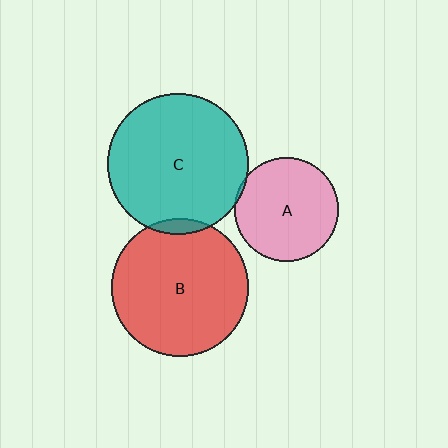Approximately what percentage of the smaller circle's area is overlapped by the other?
Approximately 5%.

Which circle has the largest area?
Circle C (teal).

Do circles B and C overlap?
Yes.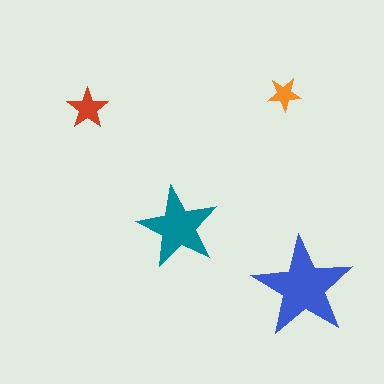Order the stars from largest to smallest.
the blue one, the teal one, the red one, the orange one.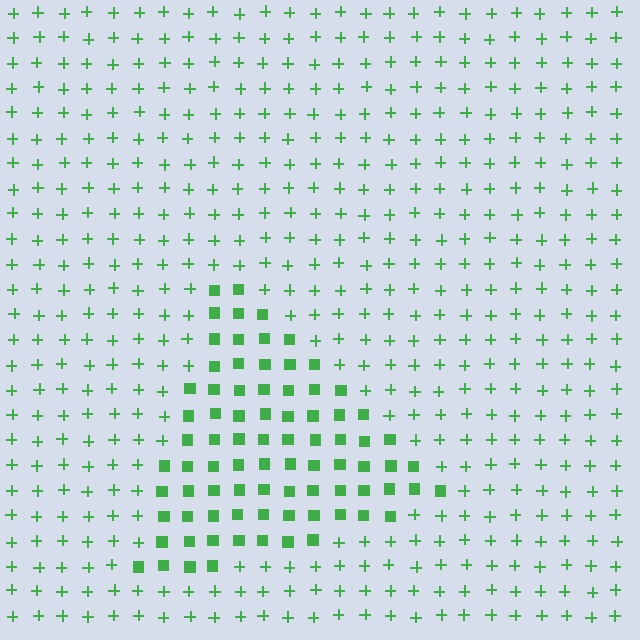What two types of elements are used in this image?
The image uses squares inside the triangle region and plus signs outside it.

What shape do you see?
I see a triangle.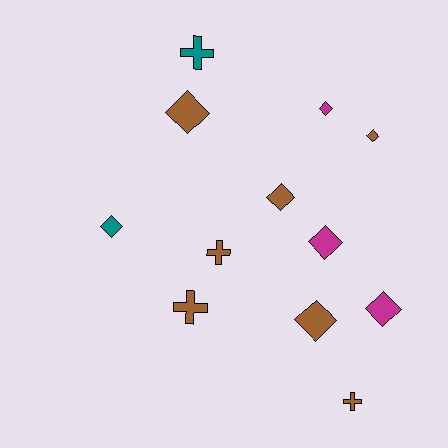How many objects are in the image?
There are 12 objects.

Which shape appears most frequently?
Diamond, with 8 objects.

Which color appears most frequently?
Brown, with 7 objects.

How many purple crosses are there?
There are no purple crosses.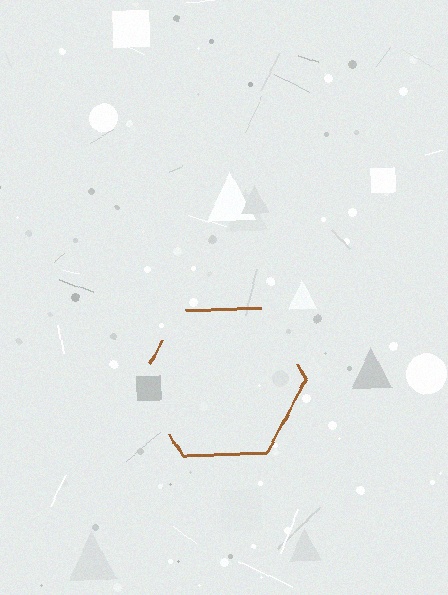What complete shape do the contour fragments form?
The contour fragments form a hexagon.